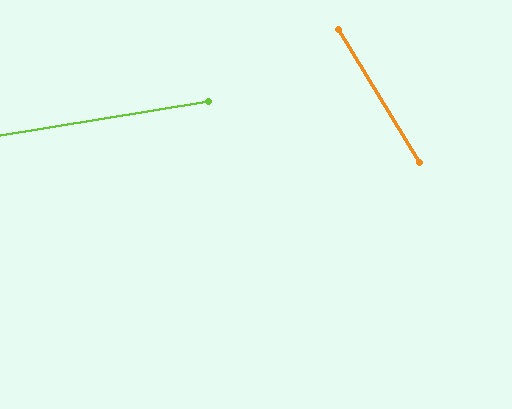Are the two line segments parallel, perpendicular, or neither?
Neither parallel nor perpendicular — they differ by about 68°.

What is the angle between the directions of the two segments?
Approximately 68 degrees.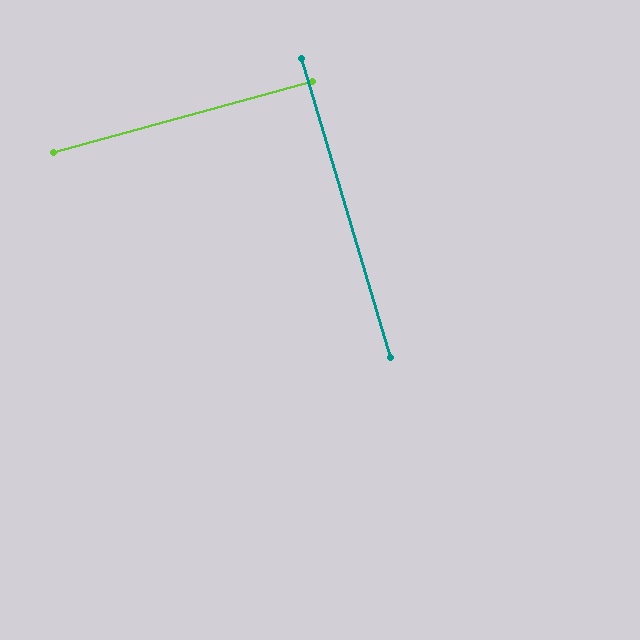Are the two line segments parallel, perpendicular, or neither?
Perpendicular — they meet at approximately 89°.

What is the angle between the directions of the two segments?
Approximately 89 degrees.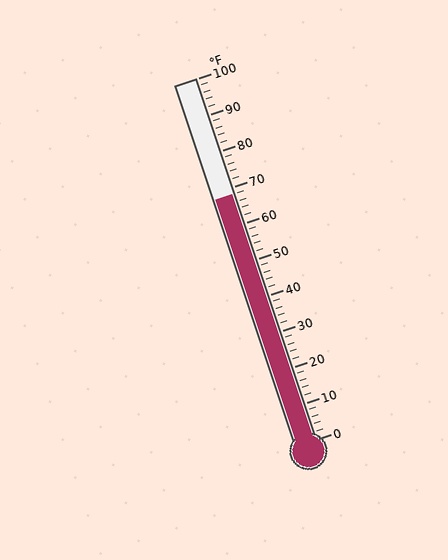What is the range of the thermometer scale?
The thermometer scale ranges from 0°F to 100°F.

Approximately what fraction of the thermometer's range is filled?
The thermometer is filled to approximately 70% of its range.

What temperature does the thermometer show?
The thermometer shows approximately 68°F.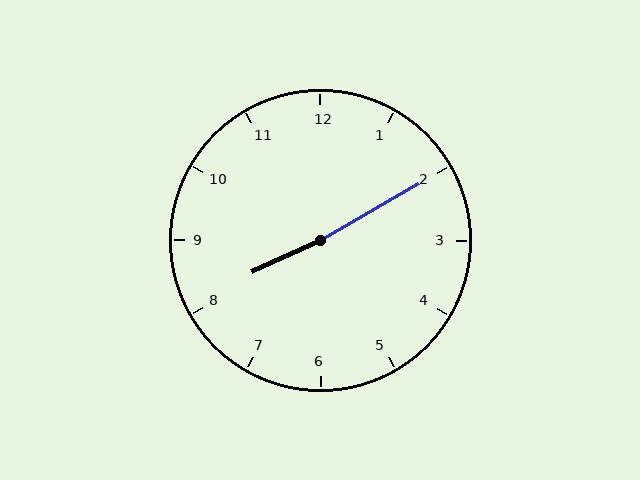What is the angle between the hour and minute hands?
Approximately 175 degrees.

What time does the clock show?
8:10.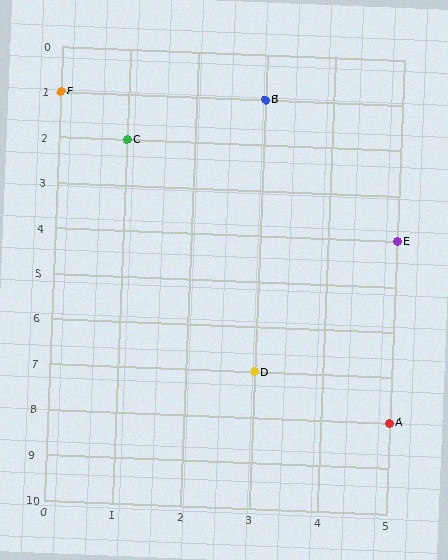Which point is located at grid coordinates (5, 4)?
Point E is at (5, 4).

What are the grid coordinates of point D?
Point D is at grid coordinates (3, 7).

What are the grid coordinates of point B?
Point B is at grid coordinates (3, 1).